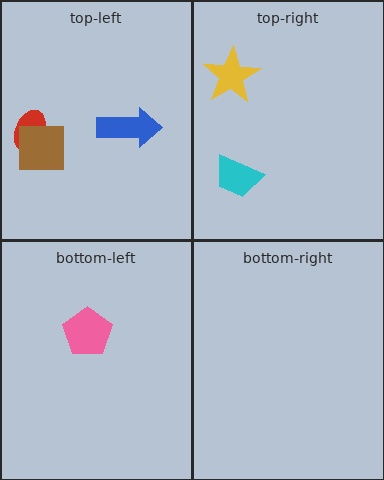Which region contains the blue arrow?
The top-left region.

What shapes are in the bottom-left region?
The pink pentagon.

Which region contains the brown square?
The top-left region.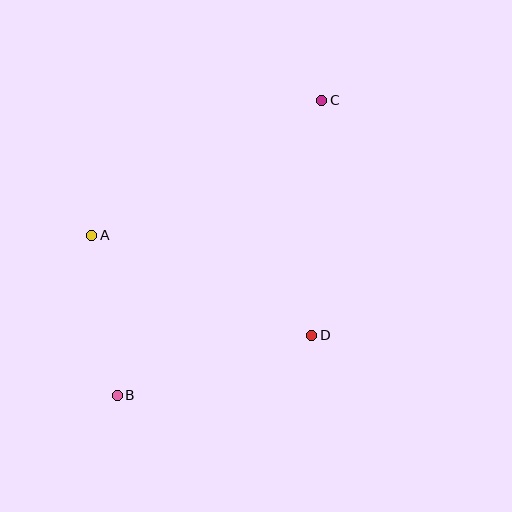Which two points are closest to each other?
Points A and B are closest to each other.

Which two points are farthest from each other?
Points B and C are farthest from each other.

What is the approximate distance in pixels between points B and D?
The distance between B and D is approximately 204 pixels.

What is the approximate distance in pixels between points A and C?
The distance between A and C is approximately 267 pixels.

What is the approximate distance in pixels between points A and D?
The distance between A and D is approximately 242 pixels.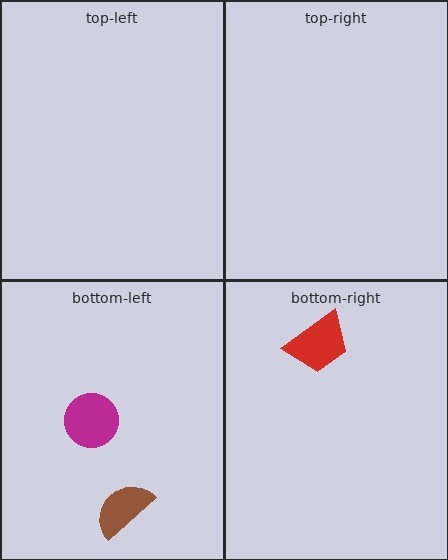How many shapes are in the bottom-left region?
2.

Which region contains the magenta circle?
The bottom-left region.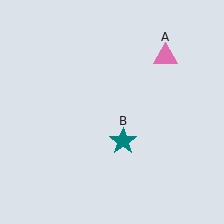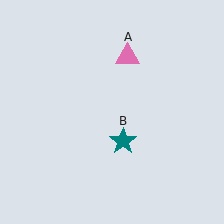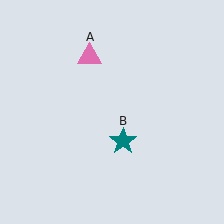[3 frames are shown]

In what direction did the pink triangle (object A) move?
The pink triangle (object A) moved left.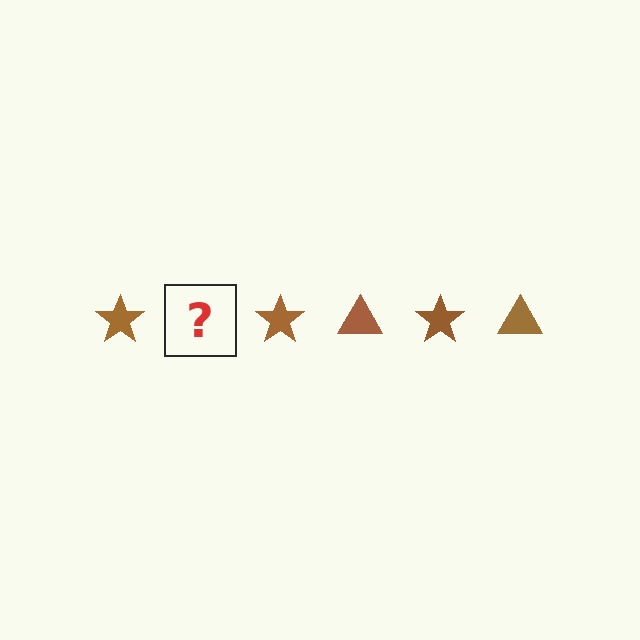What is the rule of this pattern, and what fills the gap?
The rule is that the pattern cycles through star, triangle shapes in brown. The gap should be filled with a brown triangle.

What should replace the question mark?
The question mark should be replaced with a brown triangle.